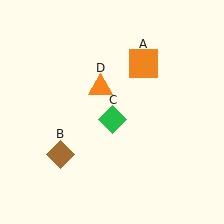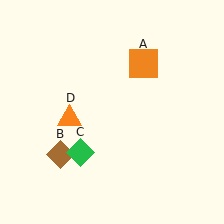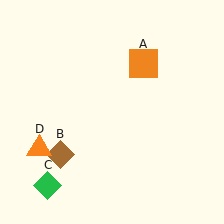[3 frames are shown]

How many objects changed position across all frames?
2 objects changed position: green diamond (object C), orange triangle (object D).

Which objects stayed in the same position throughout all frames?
Orange square (object A) and brown diamond (object B) remained stationary.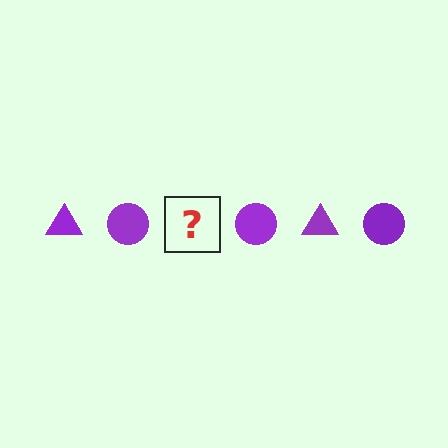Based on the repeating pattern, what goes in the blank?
The blank should be a purple triangle.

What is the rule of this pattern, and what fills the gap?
The rule is that the pattern cycles through triangle, circle shapes in purple. The gap should be filled with a purple triangle.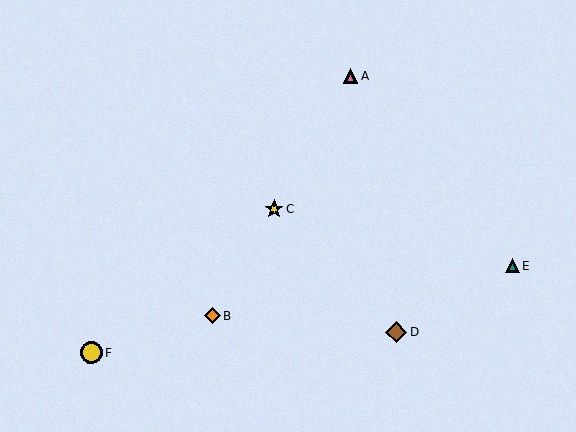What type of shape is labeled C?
Shape C is a yellow star.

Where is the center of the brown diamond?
The center of the brown diamond is at (396, 332).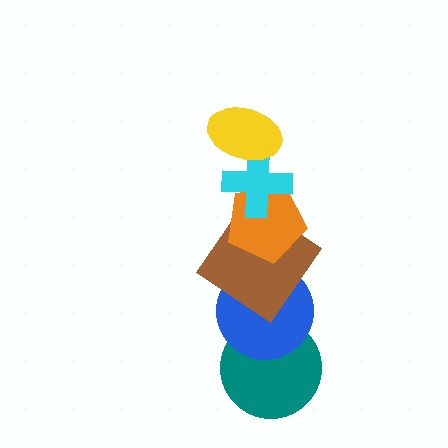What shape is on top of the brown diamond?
The orange pentagon is on top of the brown diamond.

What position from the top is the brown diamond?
The brown diamond is 4th from the top.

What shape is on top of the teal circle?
The blue circle is on top of the teal circle.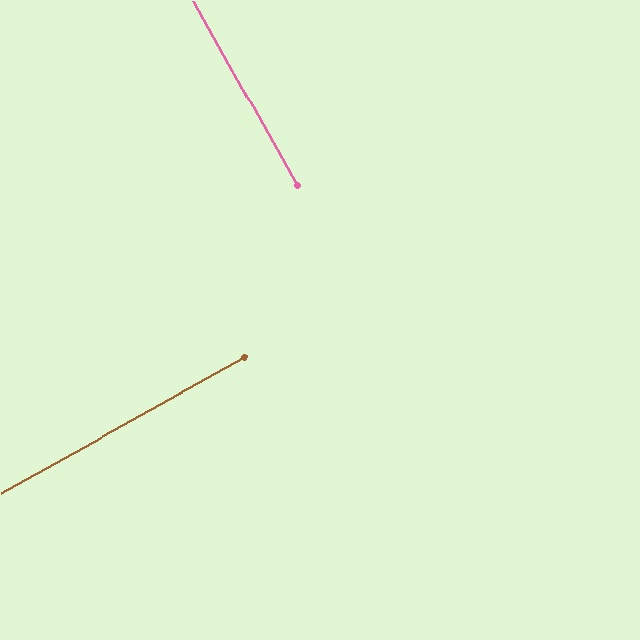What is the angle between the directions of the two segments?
Approximately 90 degrees.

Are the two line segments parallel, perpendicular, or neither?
Perpendicular — they meet at approximately 90°.